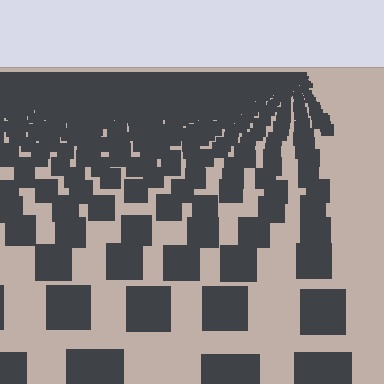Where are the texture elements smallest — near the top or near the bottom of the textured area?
Near the top.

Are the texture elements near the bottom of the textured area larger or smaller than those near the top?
Larger. Near the bottom, elements are closer to the viewer and appear at a bigger on-screen size.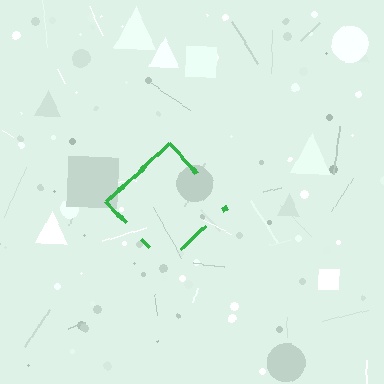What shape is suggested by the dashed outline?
The dashed outline suggests a diamond.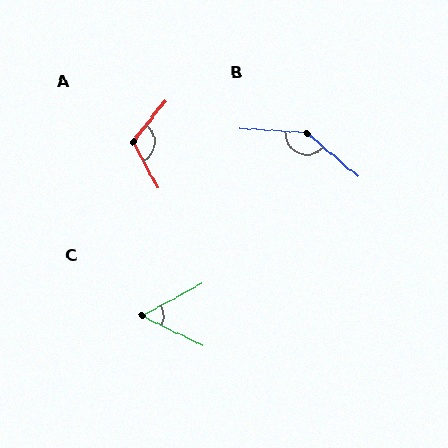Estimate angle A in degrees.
Approximately 114 degrees.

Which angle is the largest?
B, at approximately 143 degrees.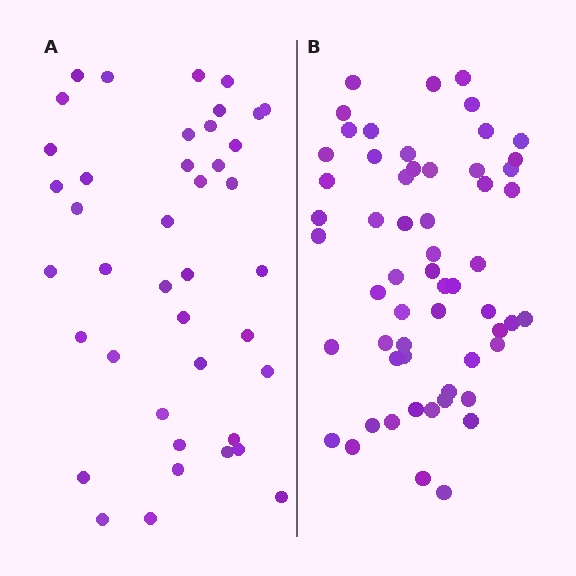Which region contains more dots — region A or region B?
Region B (the right region) has more dots.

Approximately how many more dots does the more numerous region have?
Region B has approximately 15 more dots than region A.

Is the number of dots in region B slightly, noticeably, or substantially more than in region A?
Region B has noticeably more, but not dramatically so. The ratio is roughly 1.4 to 1.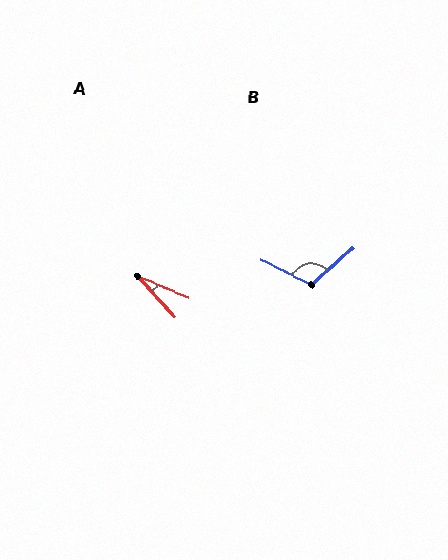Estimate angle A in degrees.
Approximately 25 degrees.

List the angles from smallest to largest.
A (25°), B (112°).